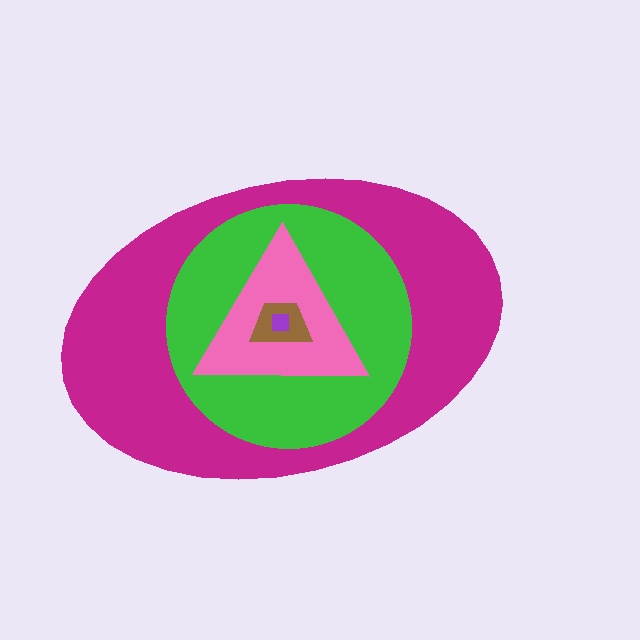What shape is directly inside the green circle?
The pink triangle.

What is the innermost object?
The purple square.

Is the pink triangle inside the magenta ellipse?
Yes.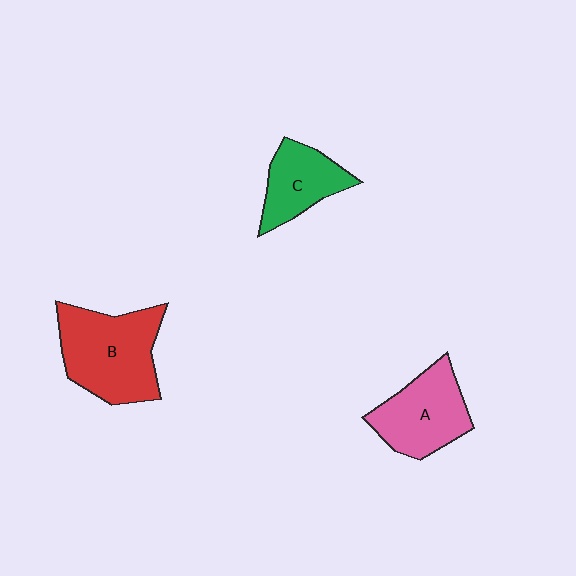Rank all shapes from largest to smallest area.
From largest to smallest: B (red), A (pink), C (green).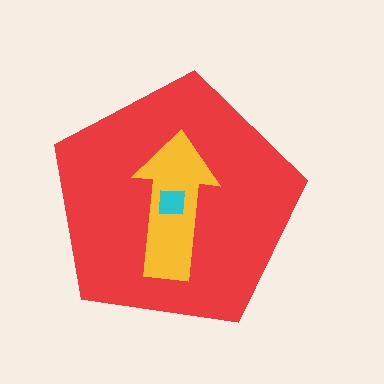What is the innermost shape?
The cyan square.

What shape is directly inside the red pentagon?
The yellow arrow.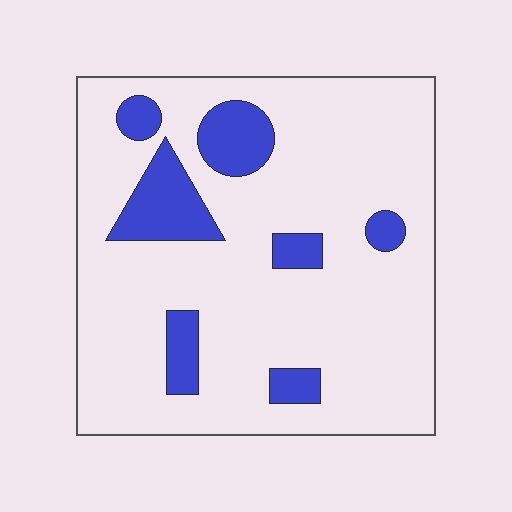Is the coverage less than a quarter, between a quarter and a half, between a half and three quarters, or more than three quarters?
Less than a quarter.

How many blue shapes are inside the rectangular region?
7.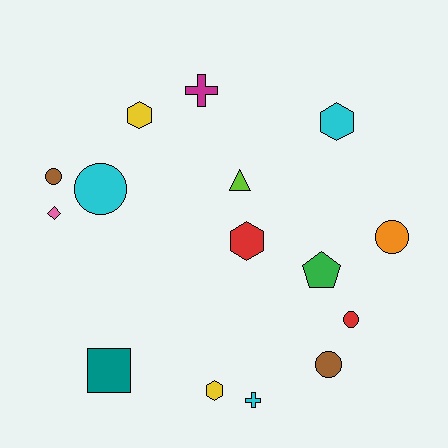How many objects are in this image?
There are 15 objects.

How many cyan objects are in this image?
There are 3 cyan objects.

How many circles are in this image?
There are 5 circles.